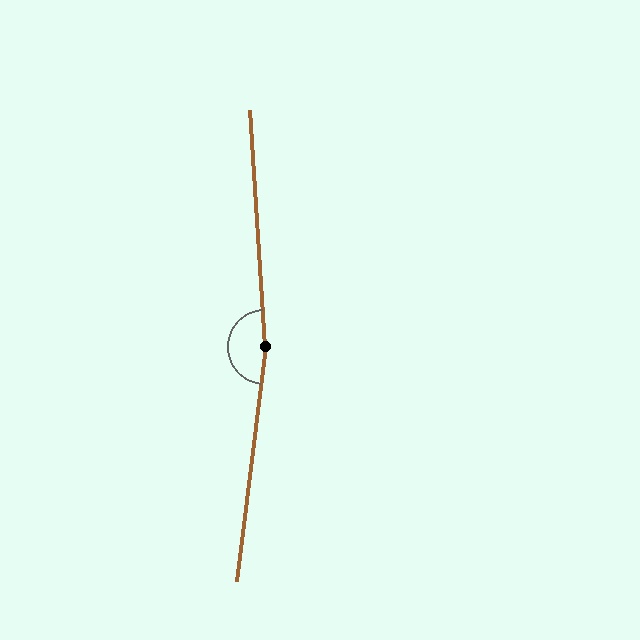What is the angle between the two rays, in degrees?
Approximately 169 degrees.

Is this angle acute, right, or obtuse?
It is obtuse.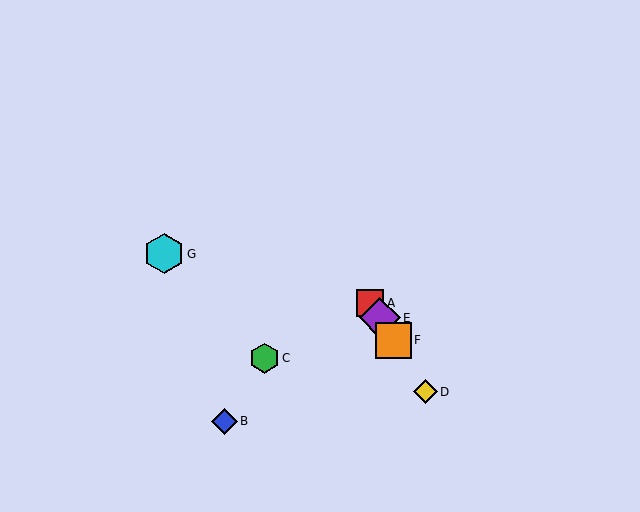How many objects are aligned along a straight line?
4 objects (A, D, E, F) are aligned along a straight line.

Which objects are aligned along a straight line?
Objects A, D, E, F are aligned along a straight line.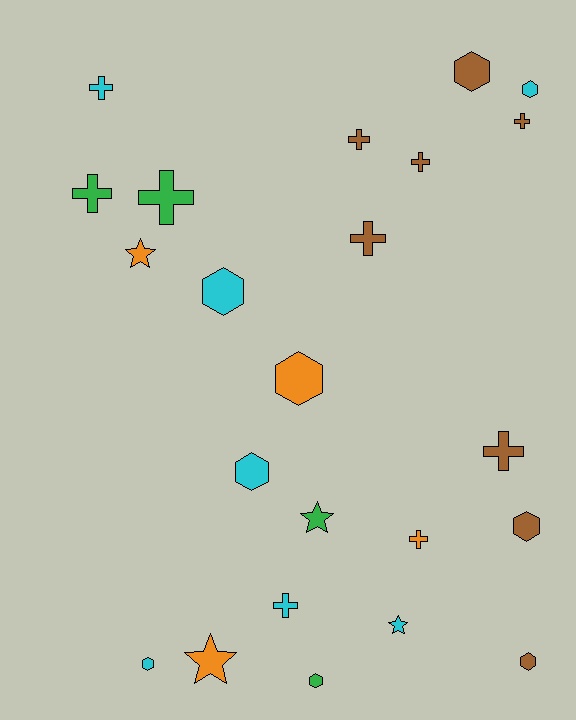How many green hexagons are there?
There is 1 green hexagon.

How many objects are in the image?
There are 23 objects.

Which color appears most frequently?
Brown, with 8 objects.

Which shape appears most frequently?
Cross, with 10 objects.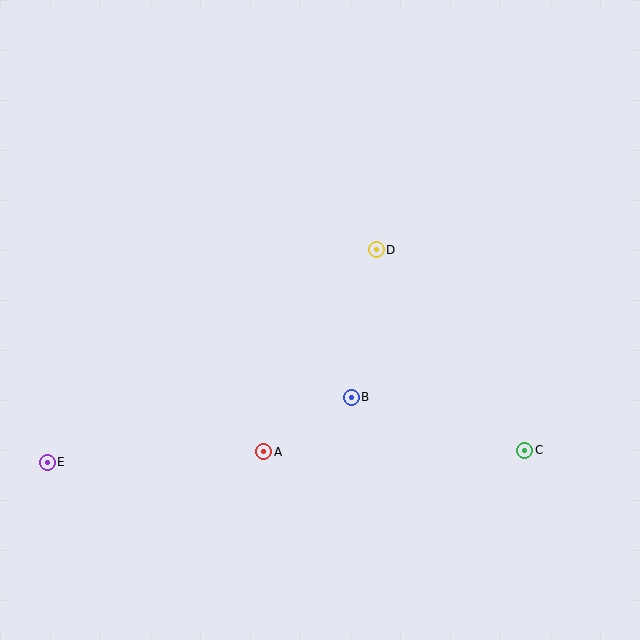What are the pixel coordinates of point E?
Point E is at (47, 462).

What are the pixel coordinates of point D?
Point D is at (376, 250).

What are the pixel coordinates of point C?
Point C is at (525, 450).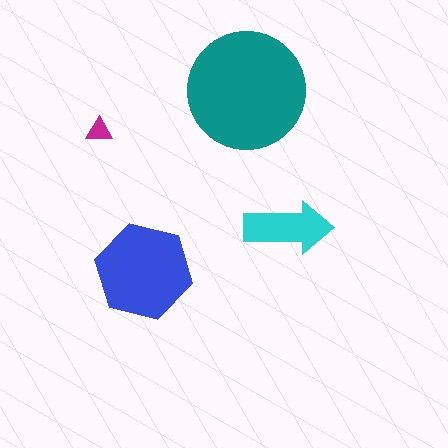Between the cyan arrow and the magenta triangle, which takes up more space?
The cyan arrow.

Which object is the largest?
The teal circle.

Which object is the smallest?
The magenta triangle.